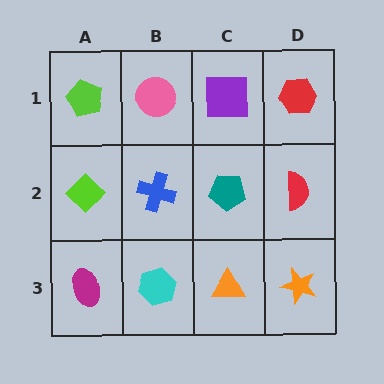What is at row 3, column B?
A cyan hexagon.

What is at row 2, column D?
A red semicircle.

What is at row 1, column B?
A pink circle.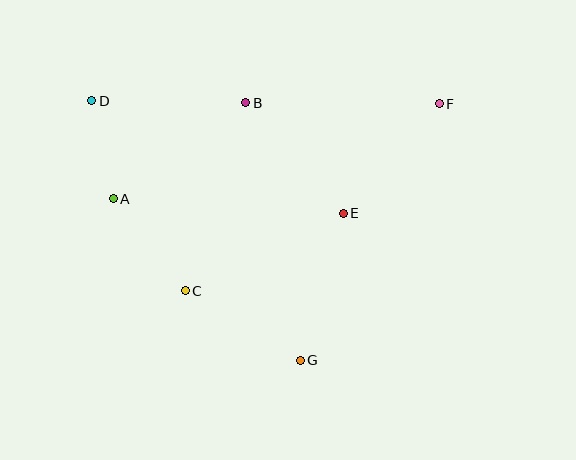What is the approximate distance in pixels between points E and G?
The distance between E and G is approximately 153 pixels.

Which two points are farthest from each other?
Points D and F are farthest from each other.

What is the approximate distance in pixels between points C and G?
The distance between C and G is approximately 134 pixels.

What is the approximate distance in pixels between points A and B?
The distance between A and B is approximately 163 pixels.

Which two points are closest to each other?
Points A and D are closest to each other.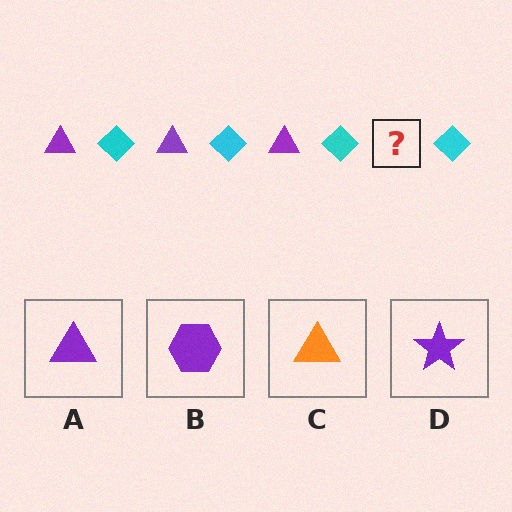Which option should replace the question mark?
Option A.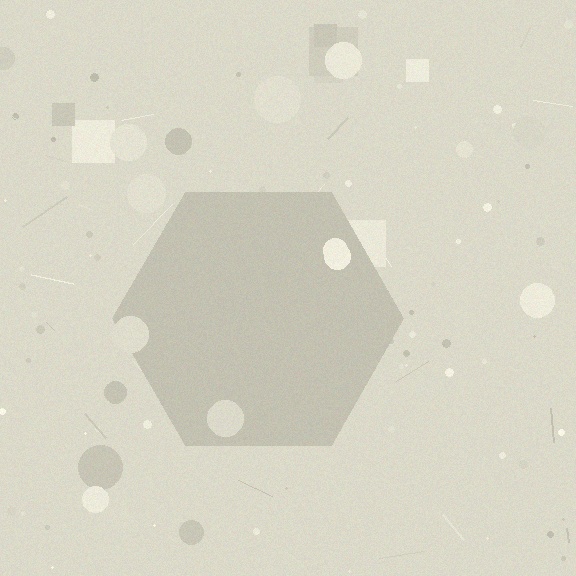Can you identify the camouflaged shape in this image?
The camouflaged shape is a hexagon.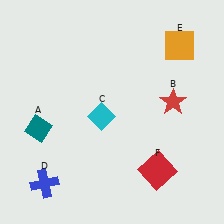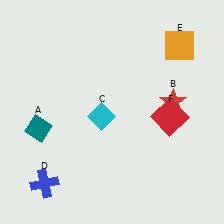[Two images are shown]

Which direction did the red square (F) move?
The red square (F) moved up.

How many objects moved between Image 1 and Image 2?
1 object moved between the two images.